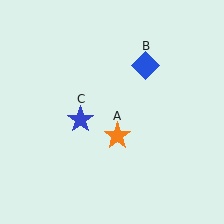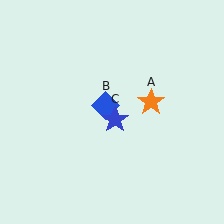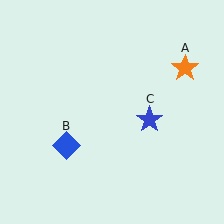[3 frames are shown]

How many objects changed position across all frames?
3 objects changed position: orange star (object A), blue diamond (object B), blue star (object C).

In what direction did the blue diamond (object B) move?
The blue diamond (object B) moved down and to the left.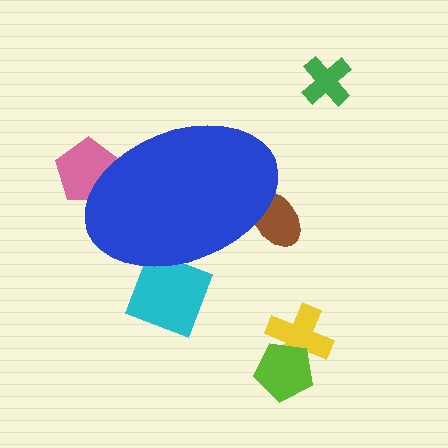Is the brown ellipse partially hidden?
Yes, the brown ellipse is partially hidden behind the blue ellipse.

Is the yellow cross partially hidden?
No, the yellow cross is fully visible.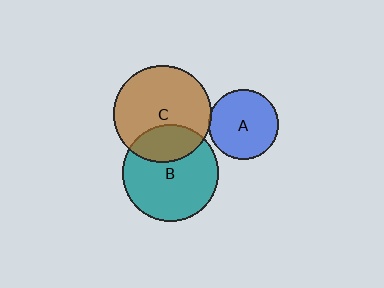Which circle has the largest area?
Circle C (brown).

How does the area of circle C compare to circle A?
Approximately 1.9 times.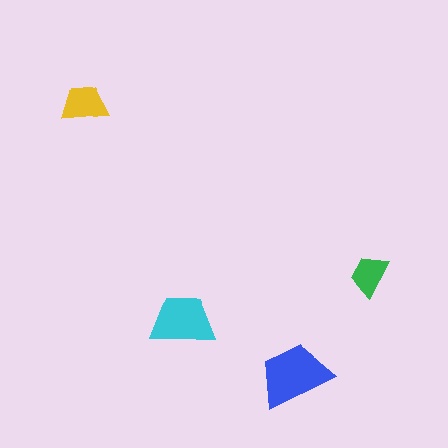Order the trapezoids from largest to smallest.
the blue one, the cyan one, the yellow one, the green one.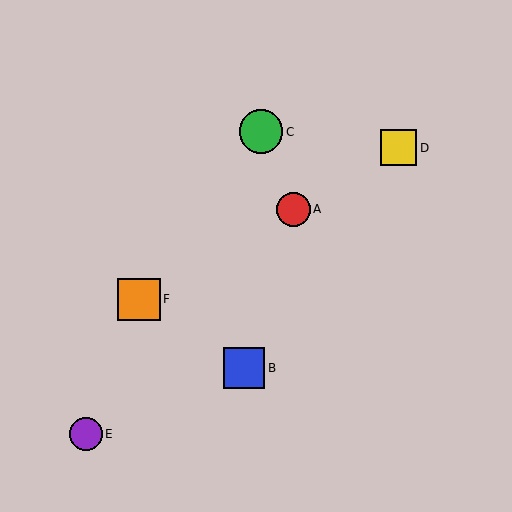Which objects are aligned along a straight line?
Objects A, D, F are aligned along a straight line.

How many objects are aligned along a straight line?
3 objects (A, D, F) are aligned along a straight line.